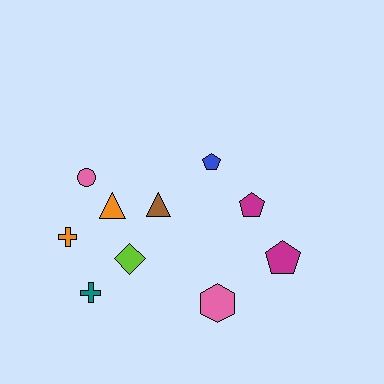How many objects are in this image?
There are 10 objects.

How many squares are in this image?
There are no squares.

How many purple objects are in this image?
There are no purple objects.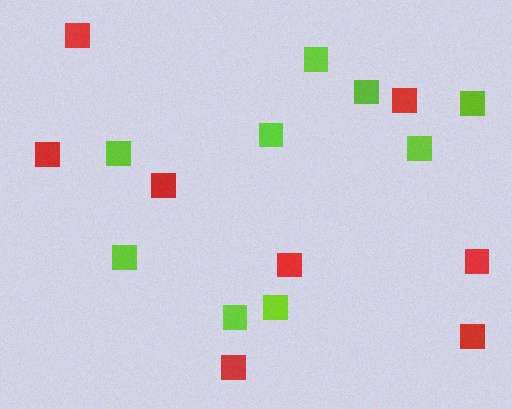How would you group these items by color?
There are 2 groups: one group of lime squares (9) and one group of red squares (8).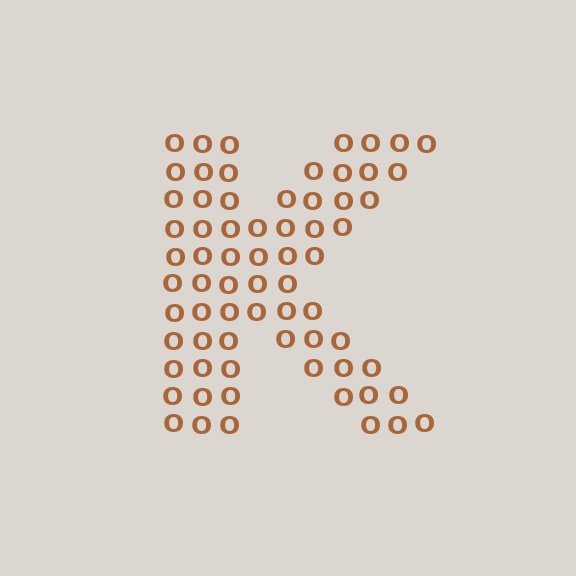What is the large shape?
The large shape is the letter K.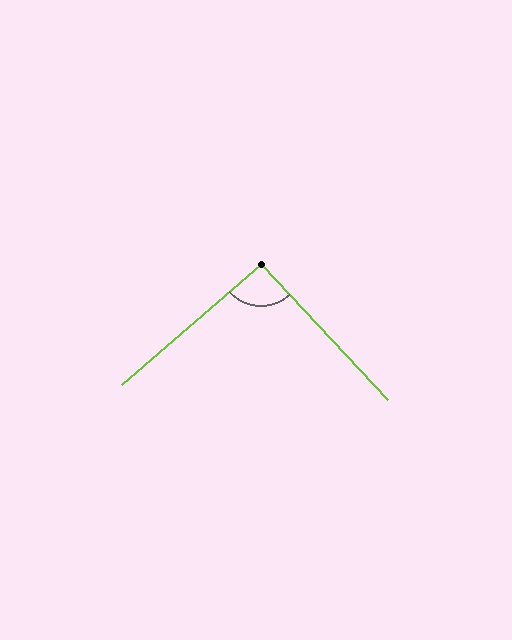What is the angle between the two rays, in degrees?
Approximately 92 degrees.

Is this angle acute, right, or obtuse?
It is approximately a right angle.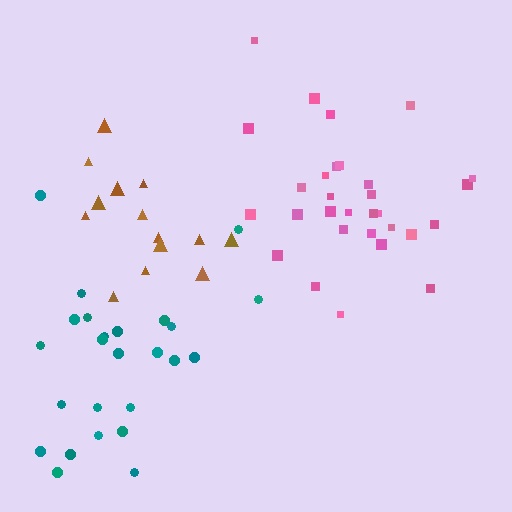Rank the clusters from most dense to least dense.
pink, brown, teal.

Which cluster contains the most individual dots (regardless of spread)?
Pink (30).